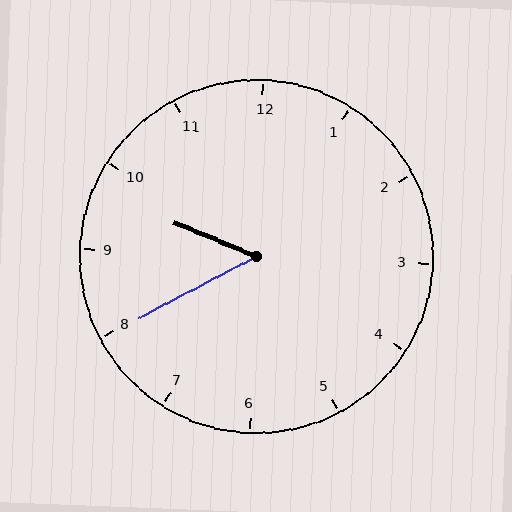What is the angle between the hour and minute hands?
Approximately 50 degrees.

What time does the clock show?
9:40.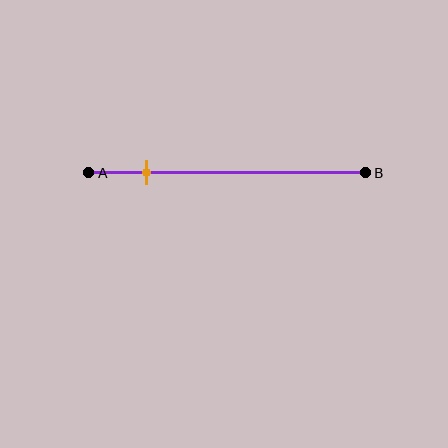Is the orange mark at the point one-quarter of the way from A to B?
No, the mark is at about 20% from A, not at the 25% one-quarter point.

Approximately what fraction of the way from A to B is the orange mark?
The orange mark is approximately 20% of the way from A to B.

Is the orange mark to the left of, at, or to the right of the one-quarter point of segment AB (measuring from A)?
The orange mark is to the left of the one-quarter point of segment AB.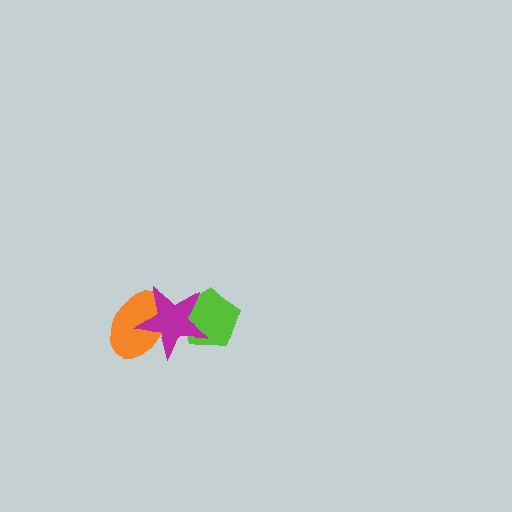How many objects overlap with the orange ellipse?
1 object overlaps with the orange ellipse.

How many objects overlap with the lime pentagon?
1 object overlaps with the lime pentagon.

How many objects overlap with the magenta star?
2 objects overlap with the magenta star.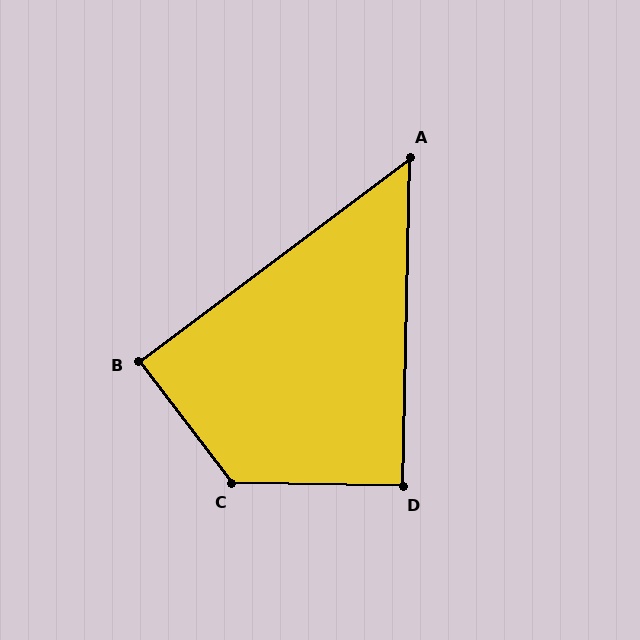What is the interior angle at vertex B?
Approximately 90 degrees (approximately right).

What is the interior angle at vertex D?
Approximately 90 degrees (approximately right).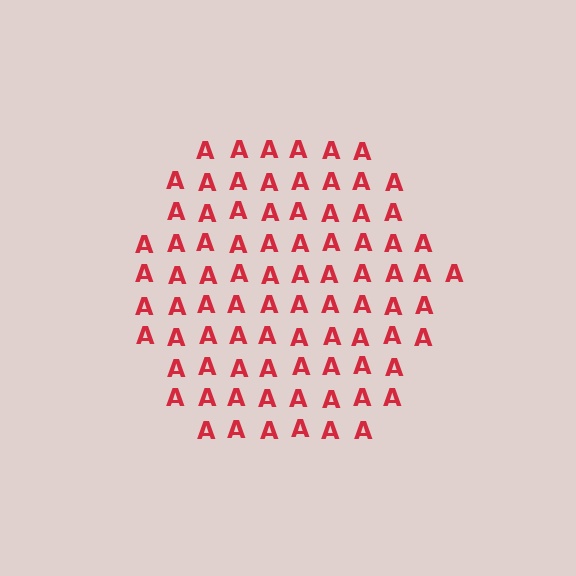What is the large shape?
The large shape is a hexagon.